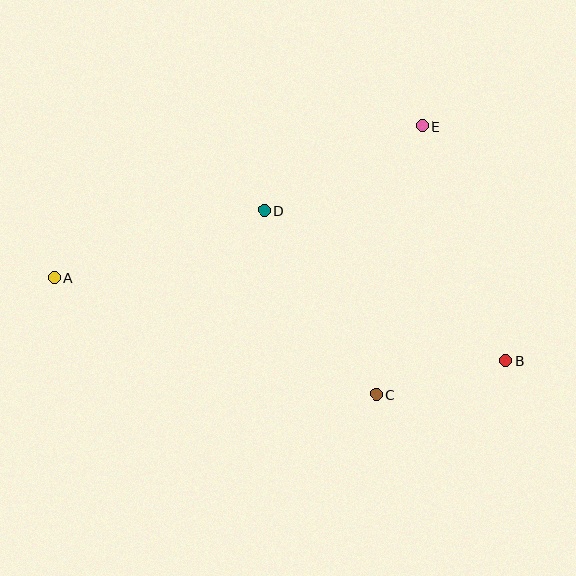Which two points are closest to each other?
Points B and C are closest to each other.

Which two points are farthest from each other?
Points A and B are farthest from each other.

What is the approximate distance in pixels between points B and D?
The distance between B and D is approximately 284 pixels.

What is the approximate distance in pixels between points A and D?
The distance between A and D is approximately 221 pixels.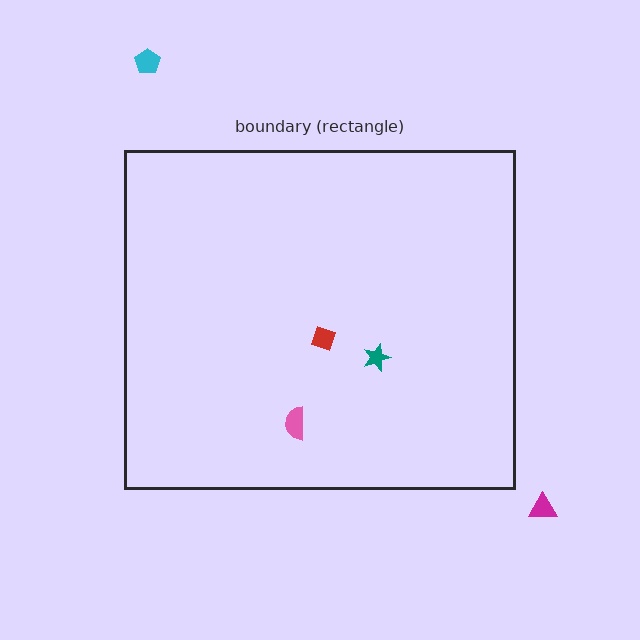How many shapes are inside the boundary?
3 inside, 2 outside.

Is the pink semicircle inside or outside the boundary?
Inside.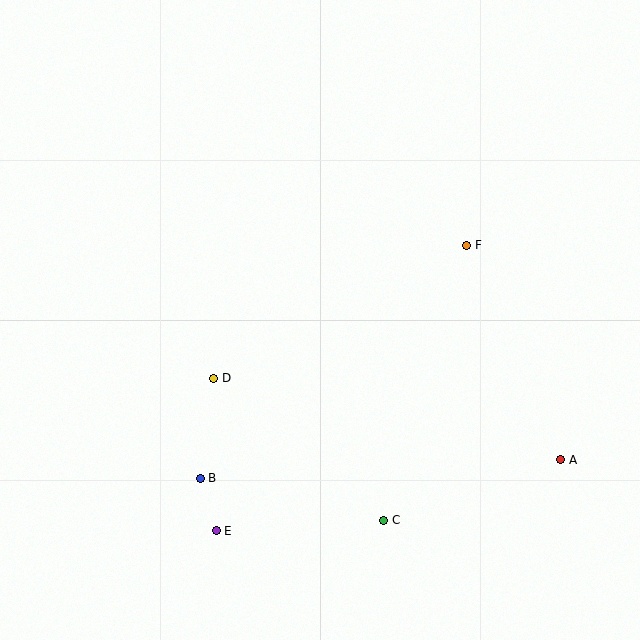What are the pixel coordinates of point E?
Point E is at (216, 531).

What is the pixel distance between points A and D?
The distance between A and D is 356 pixels.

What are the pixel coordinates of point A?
Point A is at (561, 460).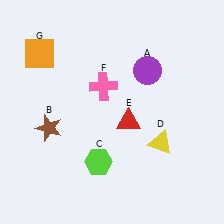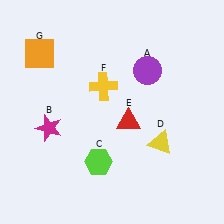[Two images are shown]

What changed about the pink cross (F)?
In Image 1, F is pink. In Image 2, it changed to yellow.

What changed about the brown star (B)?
In Image 1, B is brown. In Image 2, it changed to magenta.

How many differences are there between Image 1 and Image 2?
There are 2 differences between the two images.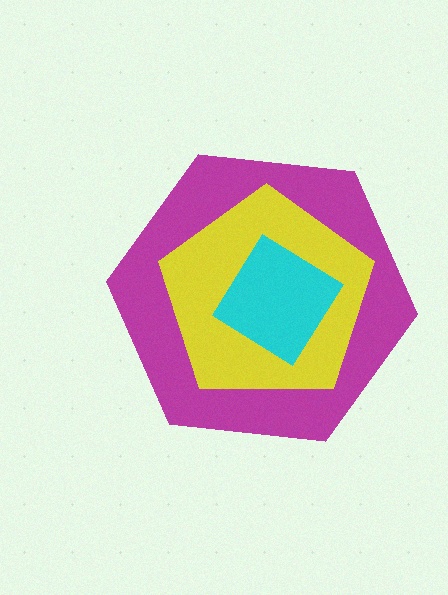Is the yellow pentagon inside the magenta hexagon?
Yes.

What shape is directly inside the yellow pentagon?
The cyan diamond.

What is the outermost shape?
The magenta hexagon.